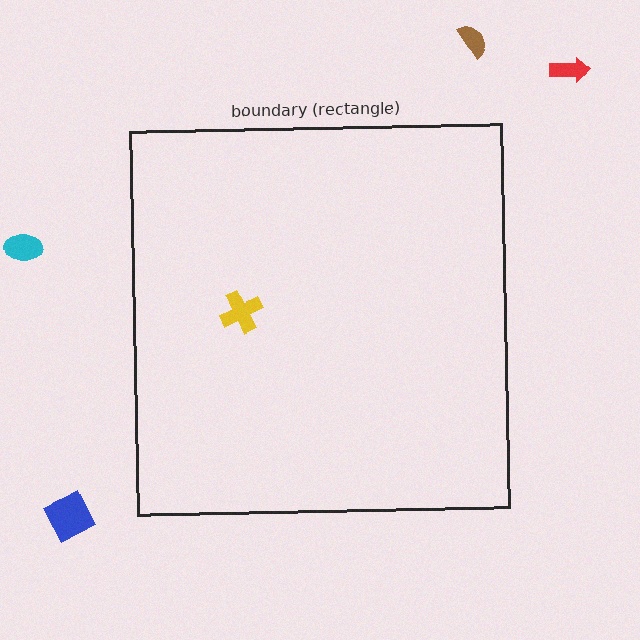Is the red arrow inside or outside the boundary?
Outside.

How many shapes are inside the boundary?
1 inside, 4 outside.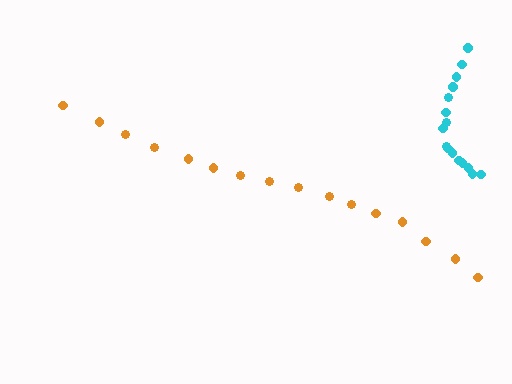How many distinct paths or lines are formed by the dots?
There are 2 distinct paths.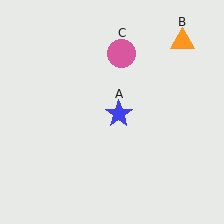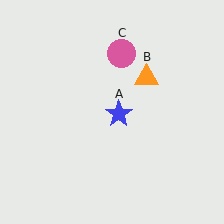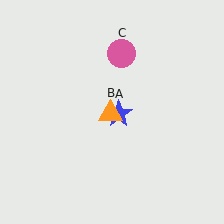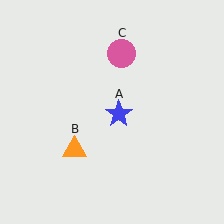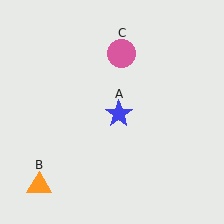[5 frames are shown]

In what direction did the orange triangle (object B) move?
The orange triangle (object B) moved down and to the left.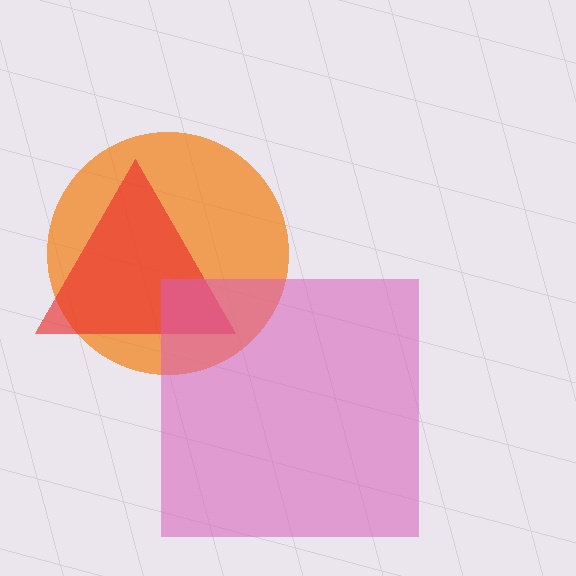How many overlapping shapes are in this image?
There are 3 overlapping shapes in the image.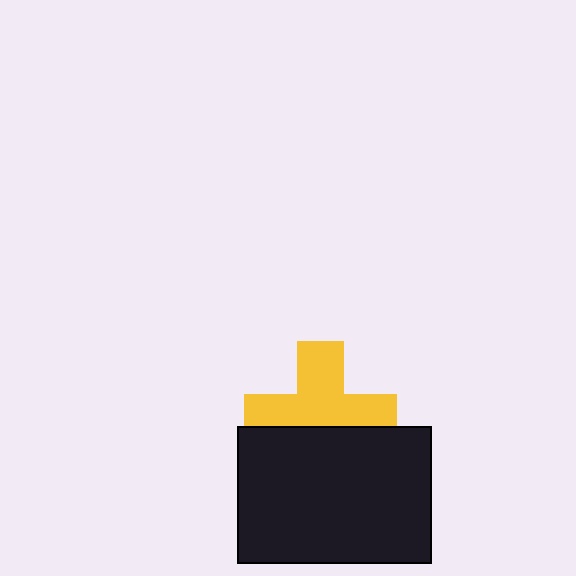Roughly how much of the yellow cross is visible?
About half of it is visible (roughly 60%).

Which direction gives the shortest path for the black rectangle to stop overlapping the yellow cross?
Moving down gives the shortest separation.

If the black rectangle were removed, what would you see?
You would see the complete yellow cross.